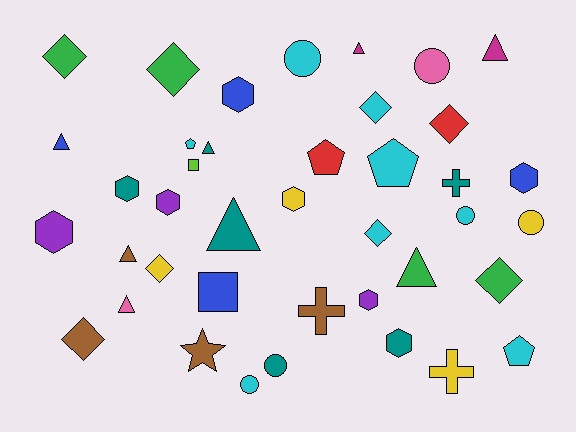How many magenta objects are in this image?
There are 2 magenta objects.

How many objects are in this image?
There are 40 objects.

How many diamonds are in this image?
There are 8 diamonds.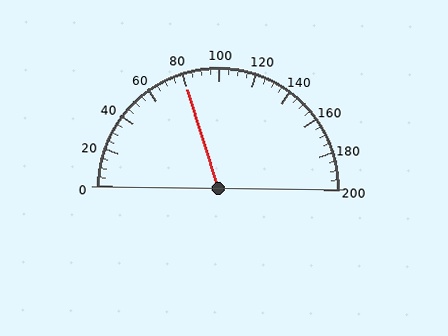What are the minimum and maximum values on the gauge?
The gauge ranges from 0 to 200.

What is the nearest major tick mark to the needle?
The nearest major tick mark is 80.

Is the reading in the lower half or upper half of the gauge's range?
The reading is in the lower half of the range (0 to 200).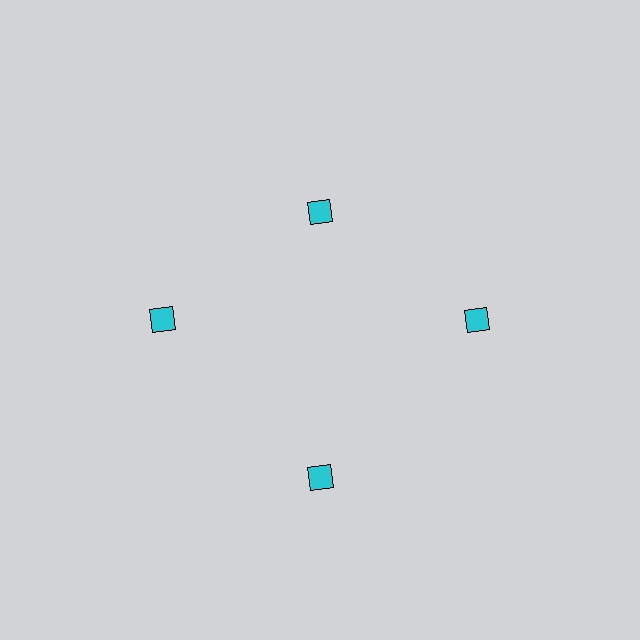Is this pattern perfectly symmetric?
No. The 4 cyan diamonds are arranged in a ring, but one element near the 12 o'clock position is pulled inward toward the center, breaking the 4-fold rotational symmetry.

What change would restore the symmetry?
The symmetry would be restored by moving it outward, back onto the ring so that all 4 diamonds sit at equal angles and equal distance from the center.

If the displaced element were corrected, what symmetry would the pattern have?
It would have 4-fold rotational symmetry — the pattern would map onto itself every 90 degrees.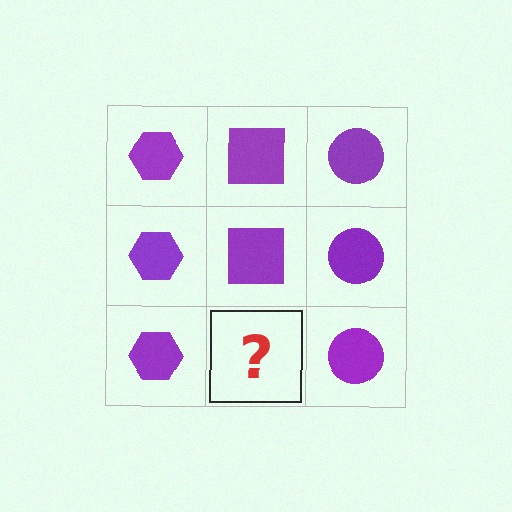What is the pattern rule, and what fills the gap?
The rule is that each column has a consistent shape. The gap should be filled with a purple square.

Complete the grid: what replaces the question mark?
The question mark should be replaced with a purple square.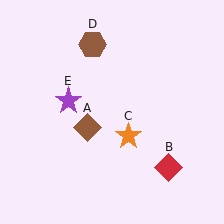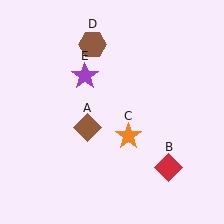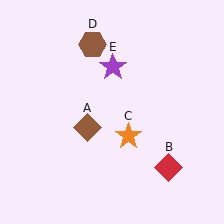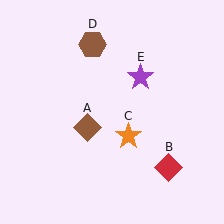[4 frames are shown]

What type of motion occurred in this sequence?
The purple star (object E) rotated clockwise around the center of the scene.